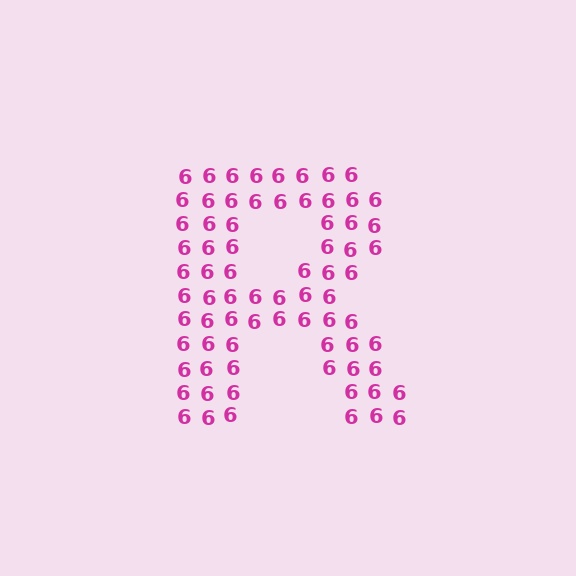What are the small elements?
The small elements are digit 6's.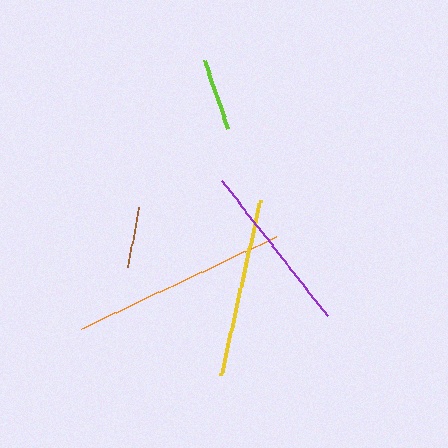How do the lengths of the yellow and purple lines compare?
The yellow and purple lines are approximately the same length.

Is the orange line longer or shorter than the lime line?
The orange line is longer than the lime line.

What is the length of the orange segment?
The orange segment is approximately 214 pixels long.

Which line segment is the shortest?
The brown line is the shortest at approximately 62 pixels.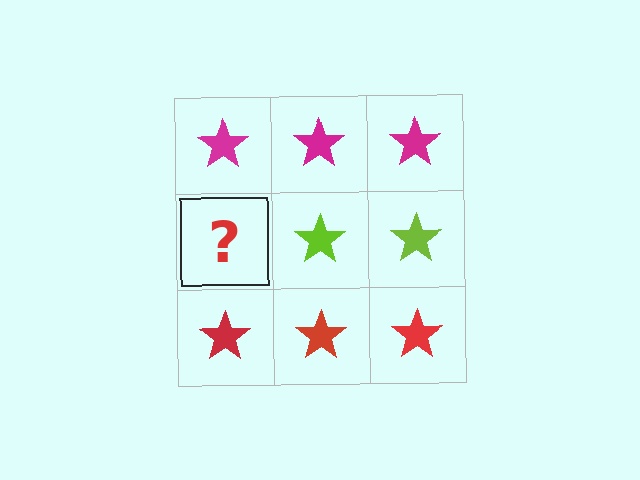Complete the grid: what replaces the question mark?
The question mark should be replaced with a lime star.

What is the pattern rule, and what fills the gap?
The rule is that each row has a consistent color. The gap should be filled with a lime star.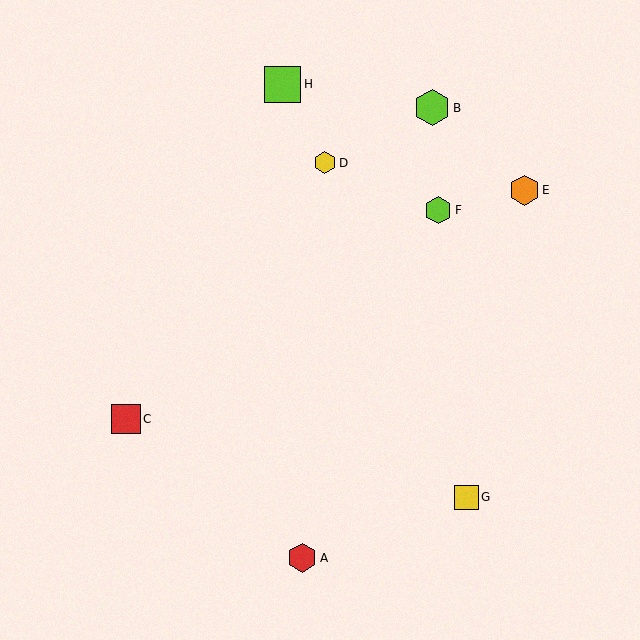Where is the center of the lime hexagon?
The center of the lime hexagon is at (432, 108).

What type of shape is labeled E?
Shape E is an orange hexagon.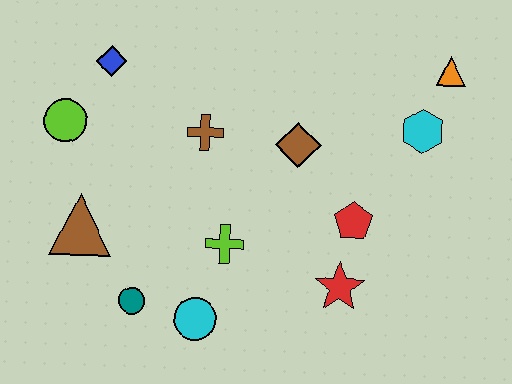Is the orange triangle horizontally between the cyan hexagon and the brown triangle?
No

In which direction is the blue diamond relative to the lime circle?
The blue diamond is above the lime circle.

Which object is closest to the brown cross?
The brown diamond is closest to the brown cross.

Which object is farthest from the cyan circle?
The orange triangle is farthest from the cyan circle.